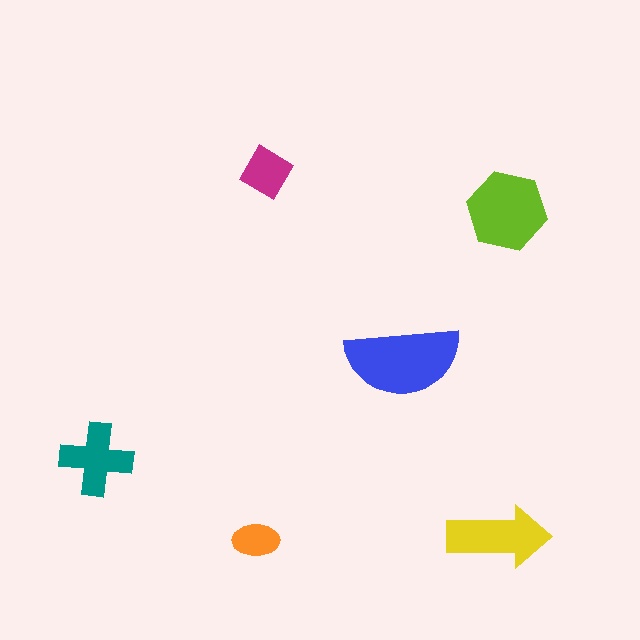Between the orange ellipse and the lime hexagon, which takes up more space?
The lime hexagon.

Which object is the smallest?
The orange ellipse.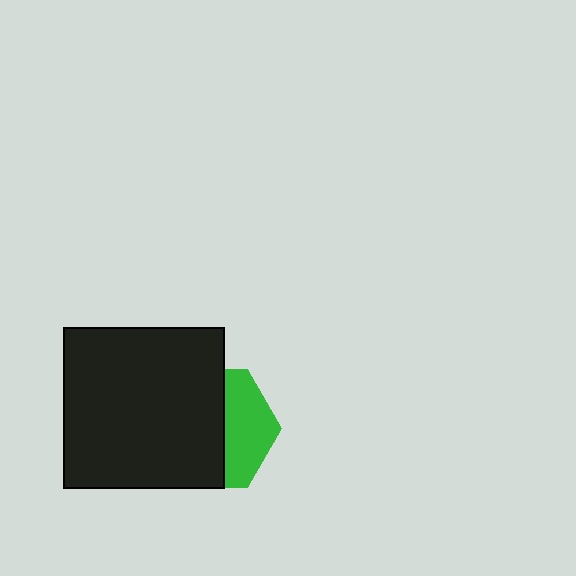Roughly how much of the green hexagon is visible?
A small part of it is visible (roughly 38%).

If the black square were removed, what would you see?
You would see the complete green hexagon.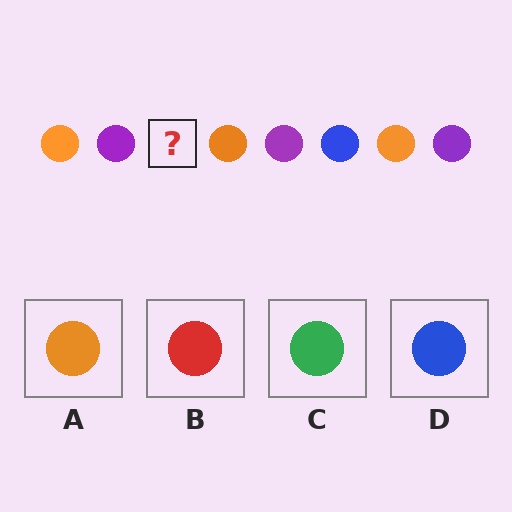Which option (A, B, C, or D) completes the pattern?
D.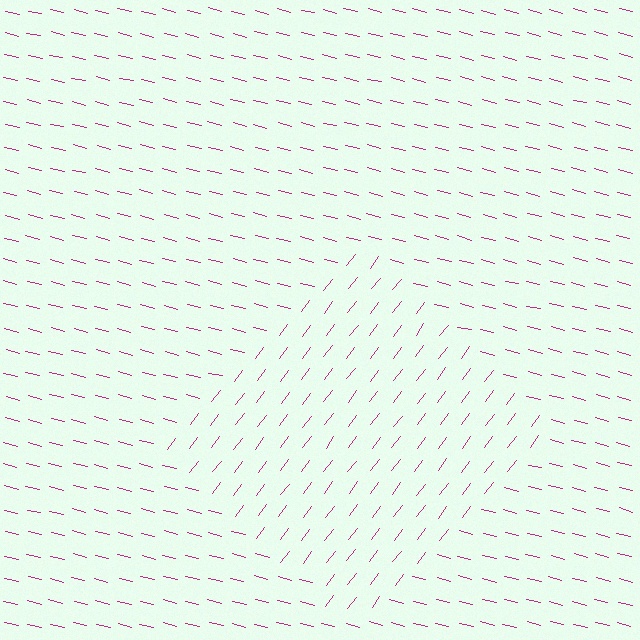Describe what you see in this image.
The image is filled with small magenta line segments. A diamond region in the image has lines oriented differently from the surrounding lines, creating a visible texture boundary.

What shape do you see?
I see a diamond.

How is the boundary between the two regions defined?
The boundary is defined purely by a change in line orientation (approximately 68 degrees difference). All lines are the same color and thickness.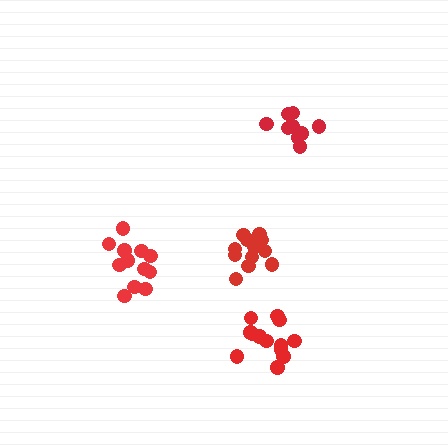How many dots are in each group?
Group 1: 12 dots, Group 2: 12 dots, Group 3: 10 dots, Group 4: 13 dots (47 total).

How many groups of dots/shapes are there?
There are 4 groups.